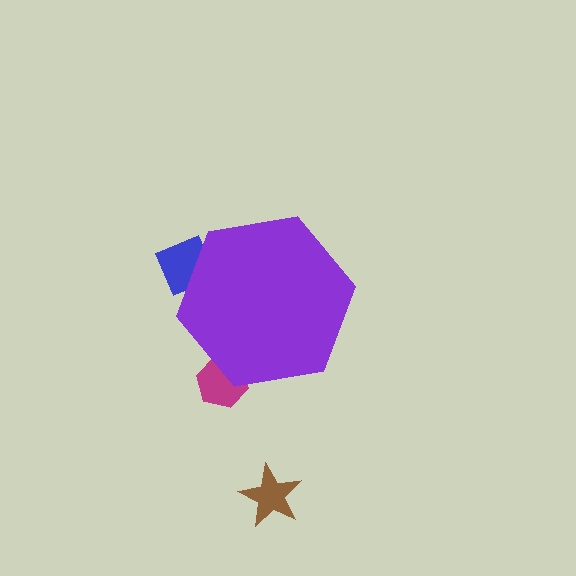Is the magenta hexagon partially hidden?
Yes, the magenta hexagon is partially hidden behind the purple hexagon.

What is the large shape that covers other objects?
A purple hexagon.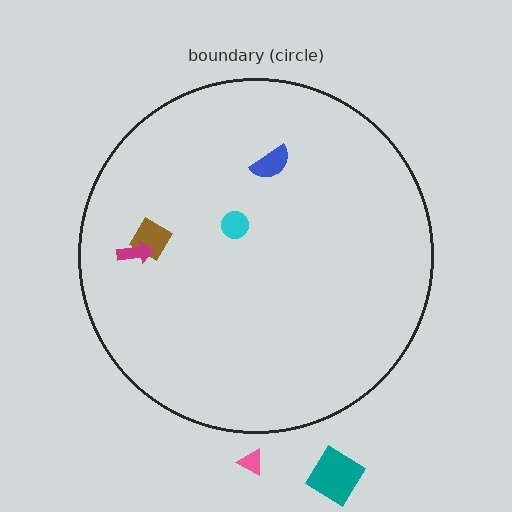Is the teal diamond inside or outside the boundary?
Outside.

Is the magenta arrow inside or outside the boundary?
Inside.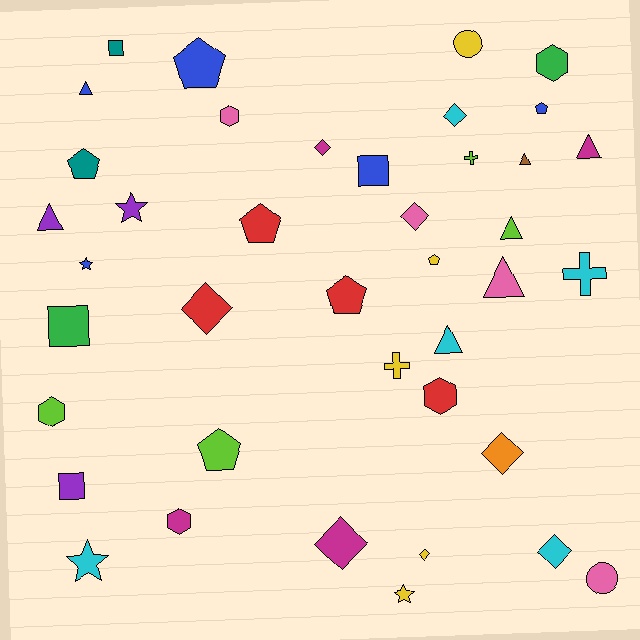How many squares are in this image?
There are 4 squares.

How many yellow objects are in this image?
There are 5 yellow objects.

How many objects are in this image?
There are 40 objects.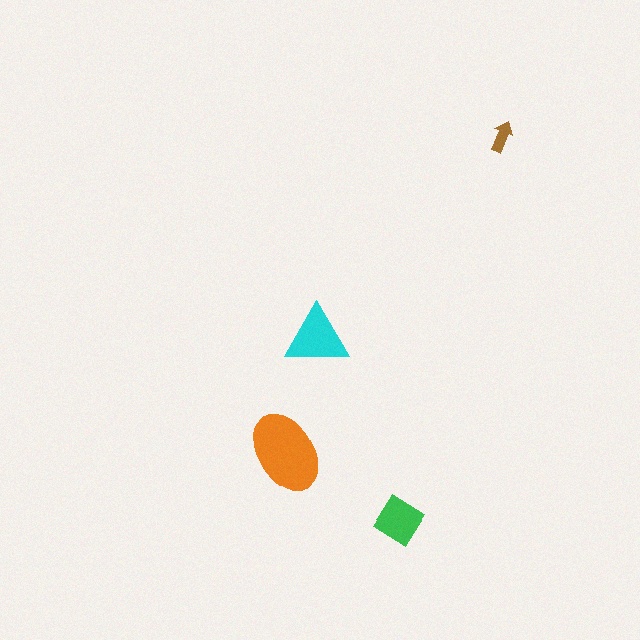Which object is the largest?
The orange ellipse.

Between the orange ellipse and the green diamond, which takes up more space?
The orange ellipse.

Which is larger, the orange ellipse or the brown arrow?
The orange ellipse.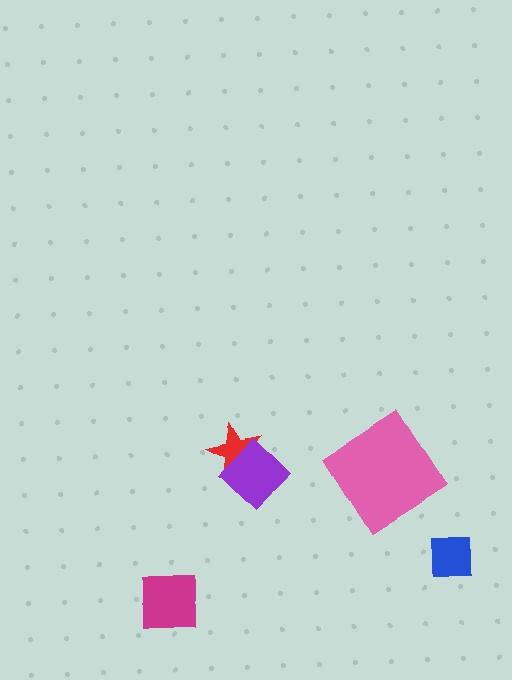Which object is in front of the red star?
The purple diamond is in front of the red star.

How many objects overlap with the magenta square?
0 objects overlap with the magenta square.